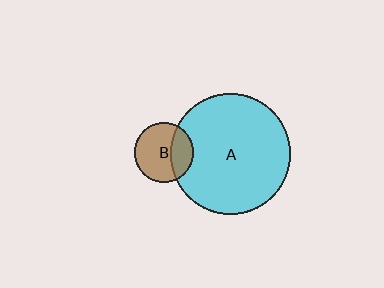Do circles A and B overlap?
Yes.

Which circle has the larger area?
Circle A (cyan).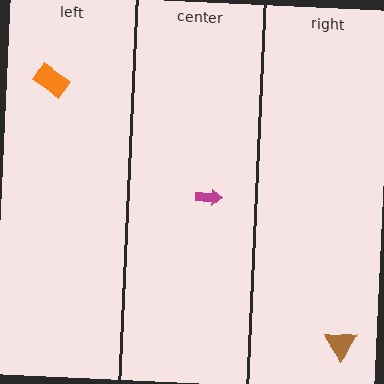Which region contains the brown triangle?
The right region.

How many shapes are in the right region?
1.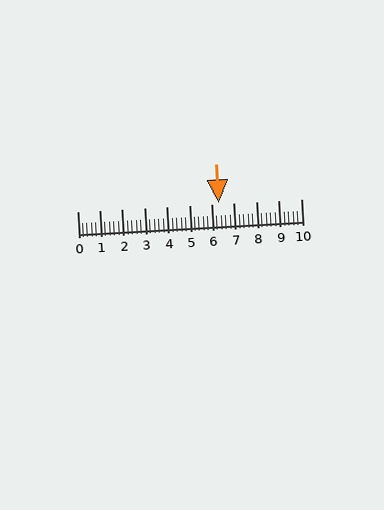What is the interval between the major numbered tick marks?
The major tick marks are spaced 1 units apart.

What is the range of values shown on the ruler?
The ruler shows values from 0 to 10.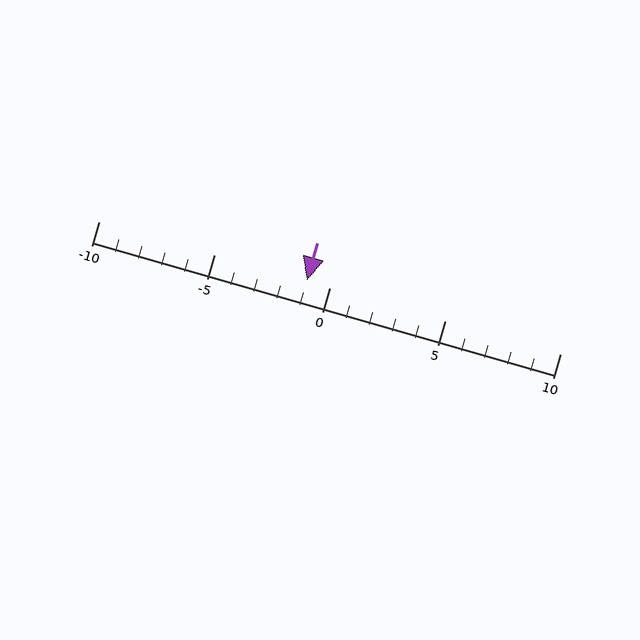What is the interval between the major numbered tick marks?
The major tick marks are spaced 5 units apart.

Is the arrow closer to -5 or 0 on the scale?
The arrow is closer to 0.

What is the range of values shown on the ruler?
The ruler shows values from -10 to 10.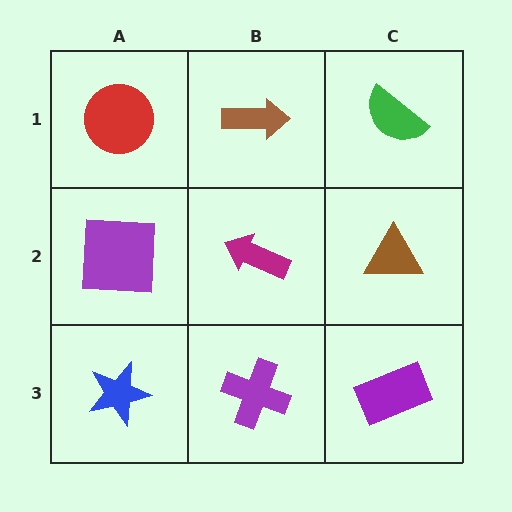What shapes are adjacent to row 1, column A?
A purple square (row 2, column A), a brown arrow (row 1, column B).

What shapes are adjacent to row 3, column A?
A purple square (row 2, column A), a purple cross (row 3, column B).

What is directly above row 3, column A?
A purple square.